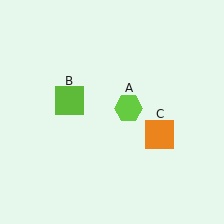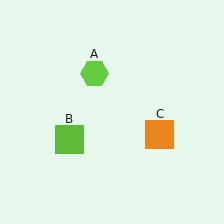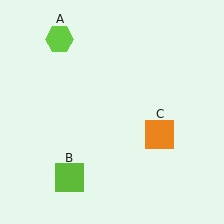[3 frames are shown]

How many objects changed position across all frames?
2 objects changed position: lime hexagon (object A), lime square (object B).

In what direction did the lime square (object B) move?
The lime square (object B) moved down.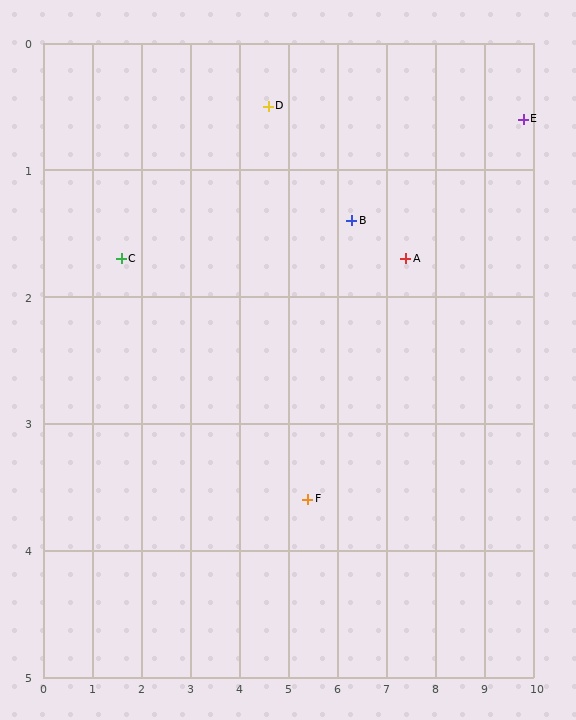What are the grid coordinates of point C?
Point C is at approximately (1.6, 1.7).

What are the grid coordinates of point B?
Point B is at approximately (6.3, 1.4).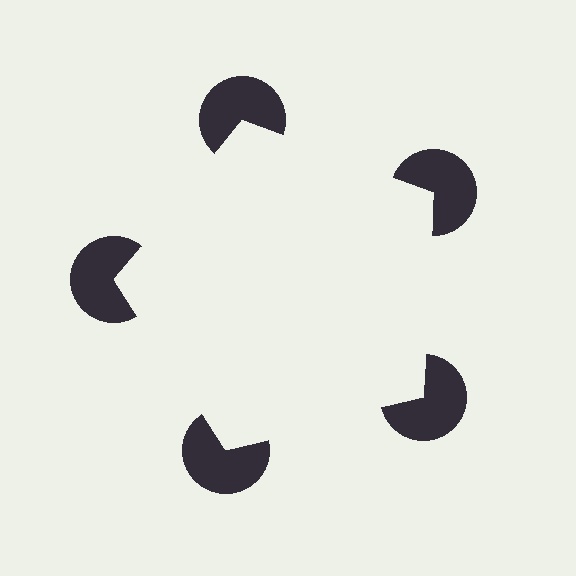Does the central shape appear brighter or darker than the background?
It typically appears slightly brighter than the background, even though no actual brightness change is drawn.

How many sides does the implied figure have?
5 sides.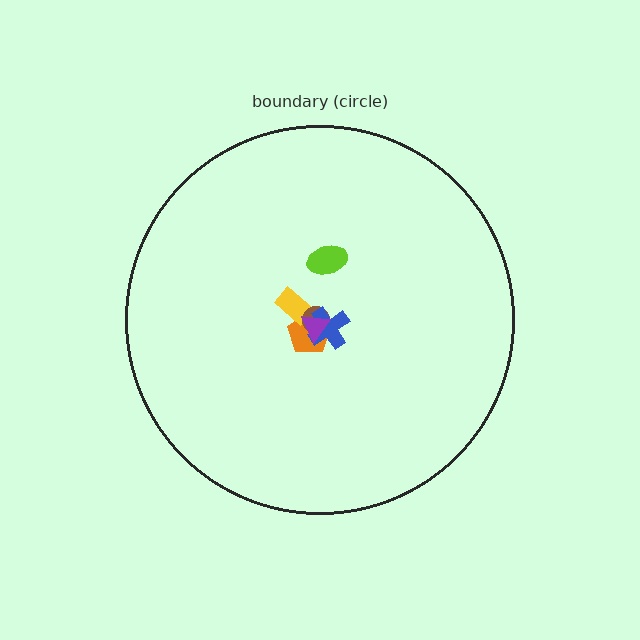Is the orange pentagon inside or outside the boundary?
Inside.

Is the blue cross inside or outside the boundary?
Inside.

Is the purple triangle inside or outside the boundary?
Inside.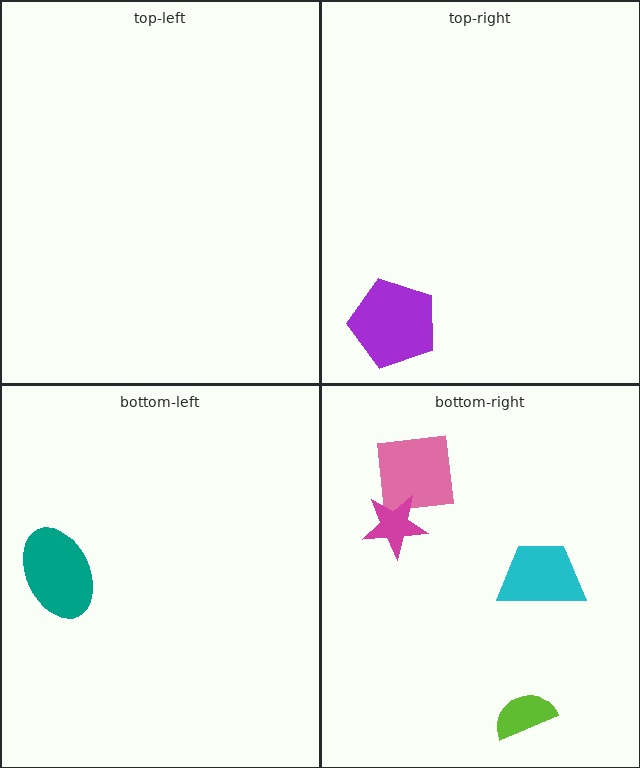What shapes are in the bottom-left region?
The teal ellipse.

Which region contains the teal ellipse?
The bottom-left region.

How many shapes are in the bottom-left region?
1.